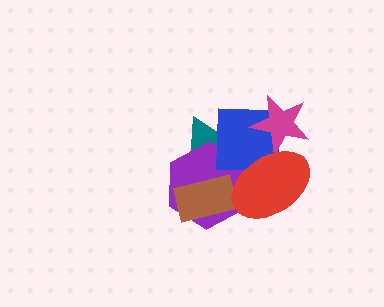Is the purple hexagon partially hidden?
Yes, it is partially covered by another shape.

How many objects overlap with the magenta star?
2 objects overlap with the magenta star.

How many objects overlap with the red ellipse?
4 objects overlap with the red ellipse.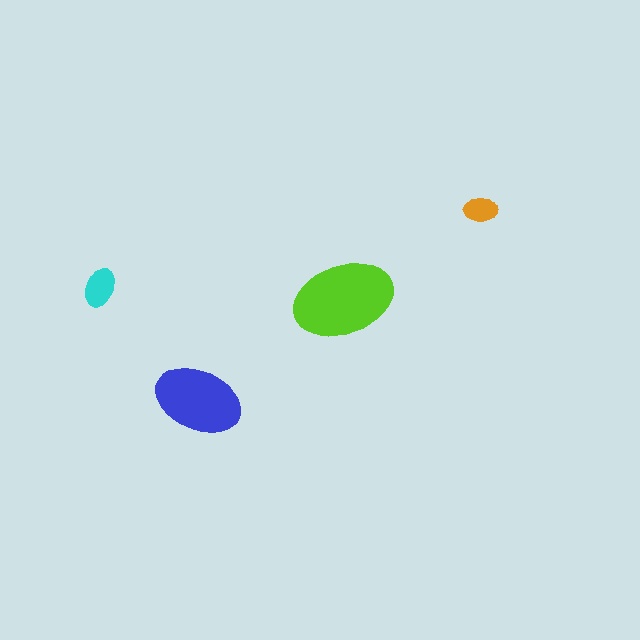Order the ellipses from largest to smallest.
the lime one, the blue one, the cyan one, the orange one.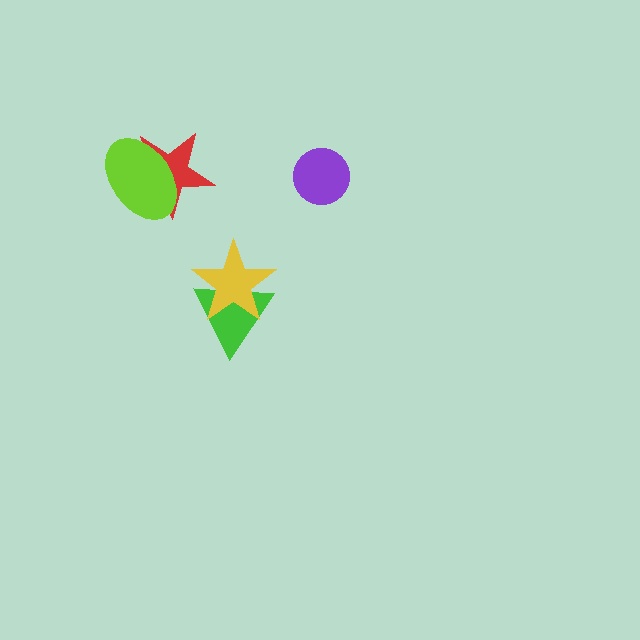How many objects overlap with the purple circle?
0 objects overlap with the purple circle.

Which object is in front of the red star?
The lime ellipse is in front of the red star.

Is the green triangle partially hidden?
Yes, it is partially covered by another shape.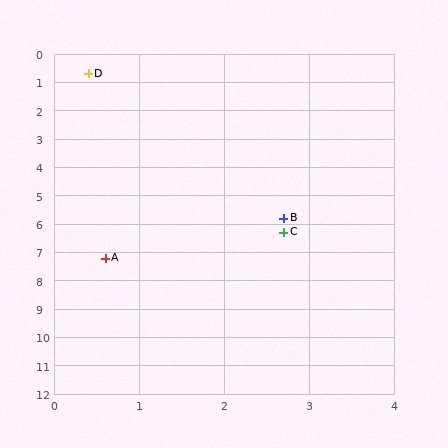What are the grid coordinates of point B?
Point B is at approximately (2.7, 5.8).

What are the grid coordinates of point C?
Point C is at approximately (2.7, 6.3).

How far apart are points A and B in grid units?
Points A and B are about 2.5 grid units apart.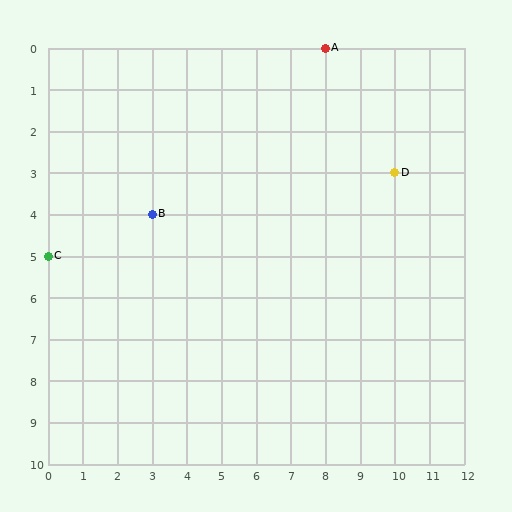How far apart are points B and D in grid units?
Points B and D are 7 columns and 1 row apart (about 7.1 grid units diagonally).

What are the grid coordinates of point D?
Point D is at grid coordinates (10, 3).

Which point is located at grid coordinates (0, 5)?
Point C is at (0, 5).